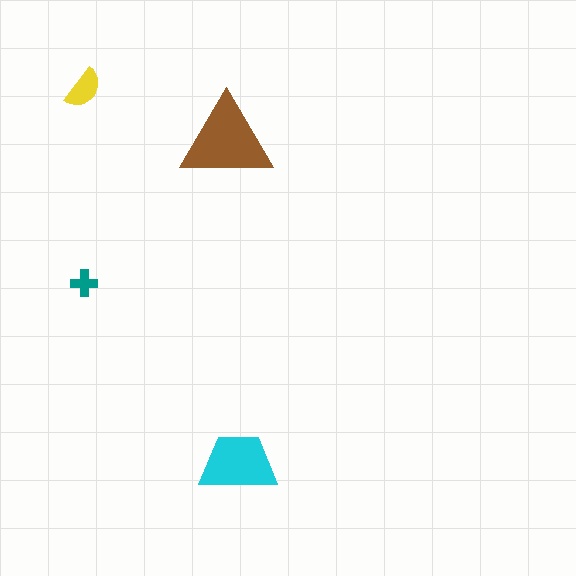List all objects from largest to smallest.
The brown triangle, the cyan trapezoid, the yellow semicircle, the teal cross.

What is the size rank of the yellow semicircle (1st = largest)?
3rd.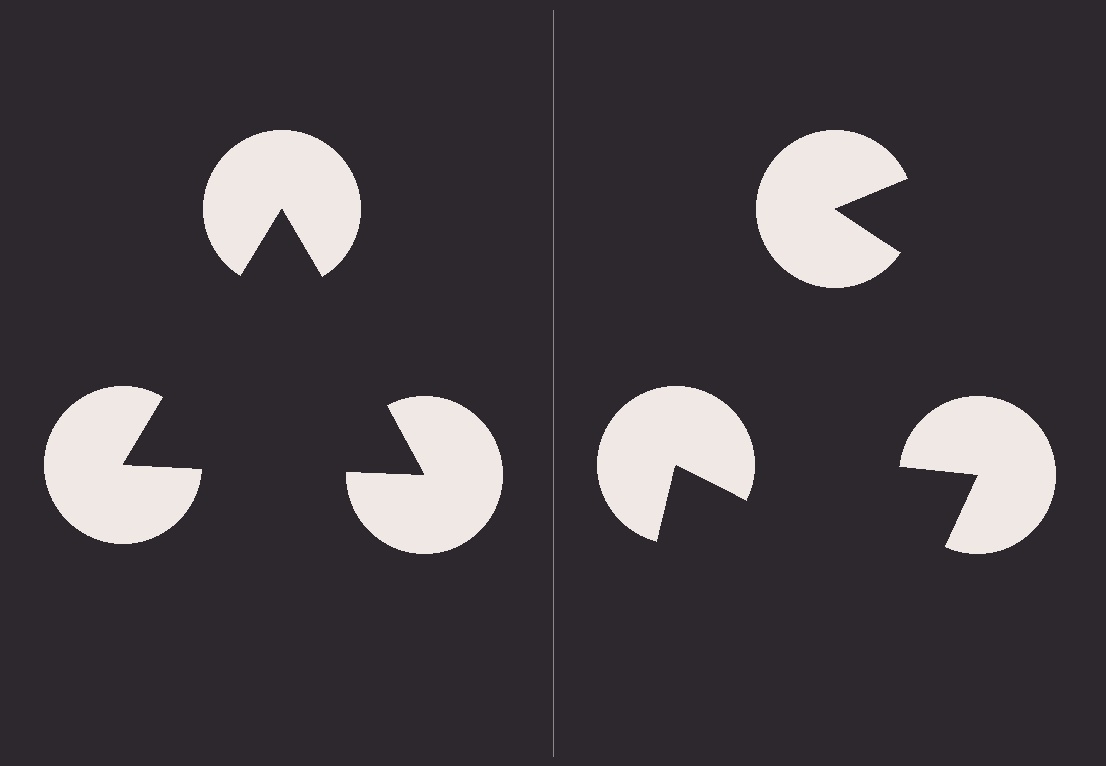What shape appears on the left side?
An illusory triangle.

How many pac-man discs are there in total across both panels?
6 — 3 on each side.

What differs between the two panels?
The pac-man discs are positioned identically on both sides; only the wedge orientations differ. On the left they align to a triangle; on the right they are misaligned.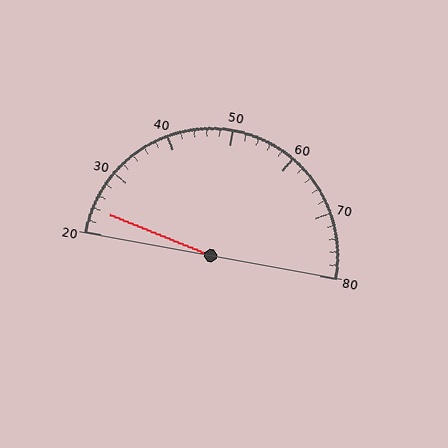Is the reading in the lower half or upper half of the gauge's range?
The reading is in the lower half of the range (20 to 80).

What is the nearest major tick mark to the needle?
The nearest major tick mark is 20.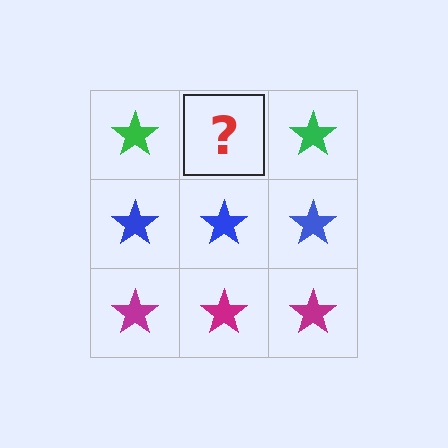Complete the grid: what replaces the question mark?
The question mark should be replaced with a green star.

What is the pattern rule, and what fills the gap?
The rule is that each row has a consistent color. The gap should be filled with a green star.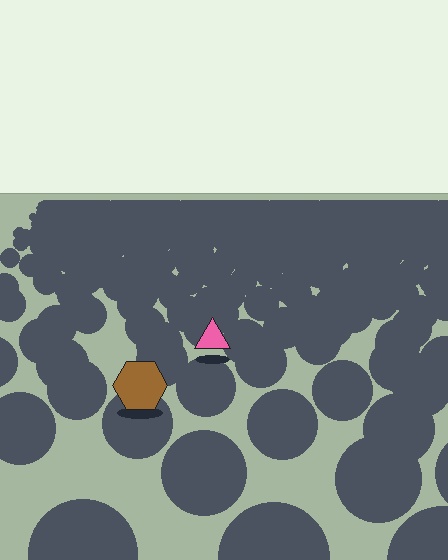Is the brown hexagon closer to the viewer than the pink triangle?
Yes. The brown hexagon is closer — you can tell from the texture gradient: the ground texture is coarser near it.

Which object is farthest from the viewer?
The pink triangle is farthest from the viewer. It appears smaller and the ground texture around it is denser.